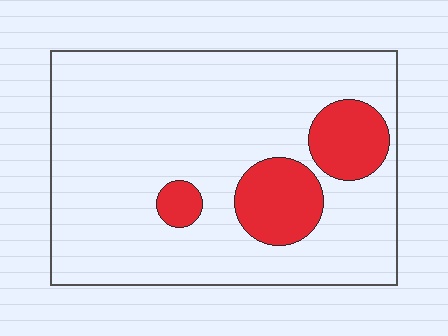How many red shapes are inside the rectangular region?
3.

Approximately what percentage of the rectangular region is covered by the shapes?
Approximately 15%.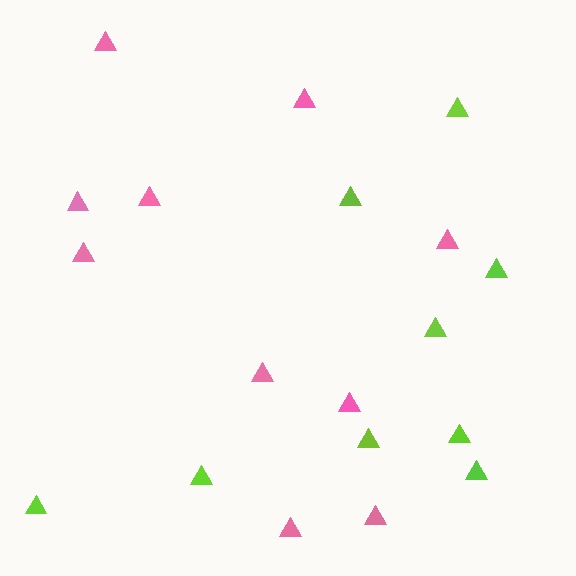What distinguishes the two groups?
There are 2 groups: one group of lime triangles (9) and one group of pink triangles (10).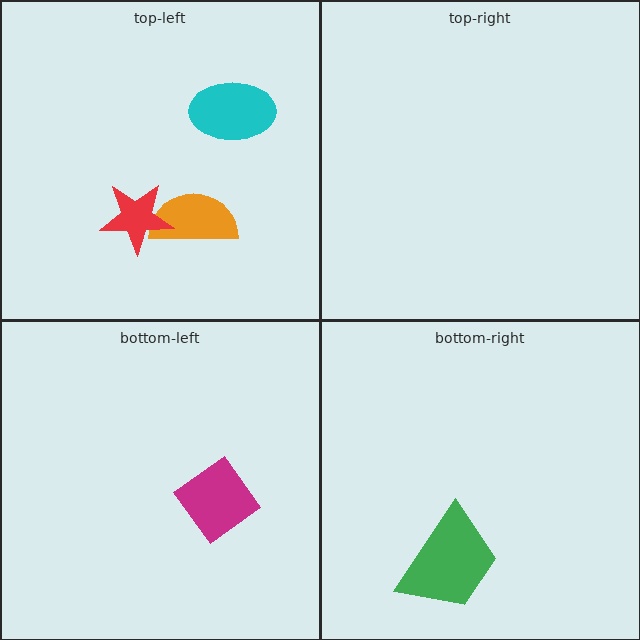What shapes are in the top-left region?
The orange semicircle, the red star, the cyan ellipse.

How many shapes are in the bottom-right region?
1.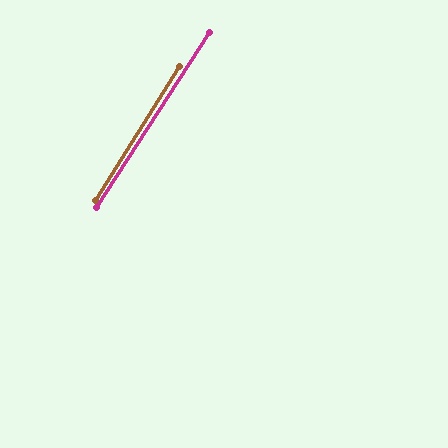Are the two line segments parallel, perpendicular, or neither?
Parallel — their directions differ by only 0.5°.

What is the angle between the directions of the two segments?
Approximately 1 degree.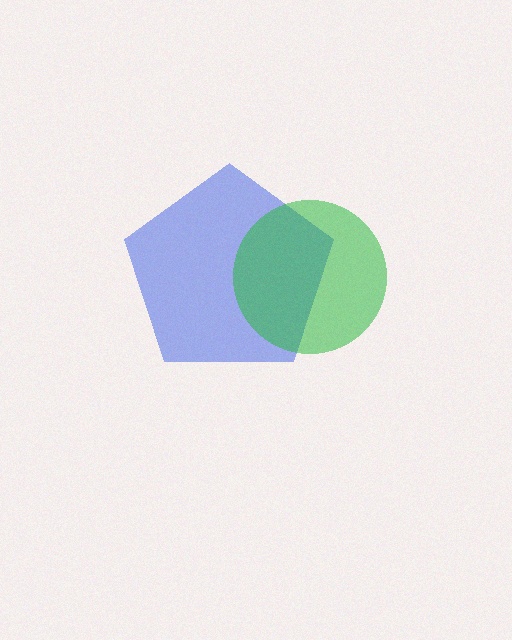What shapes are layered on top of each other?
The layered shapes are: a blue pentagon, a green circle.